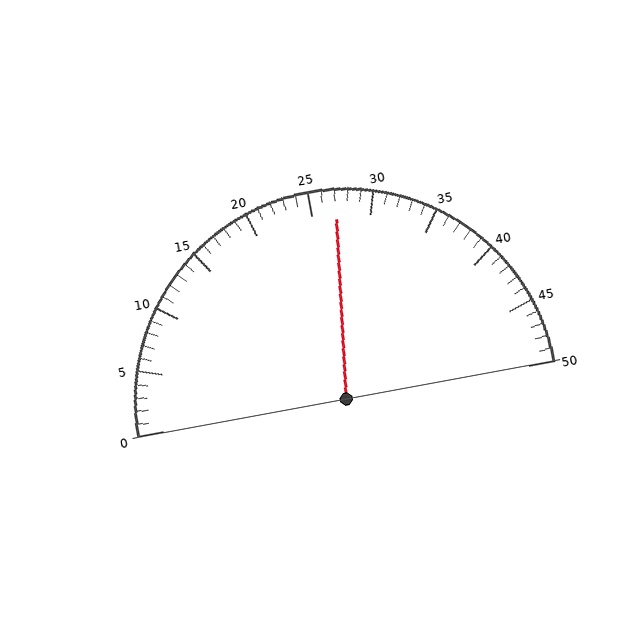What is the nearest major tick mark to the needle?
The nearest major tick mark is 25.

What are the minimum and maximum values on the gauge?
The gauge ranges from 0 to 50.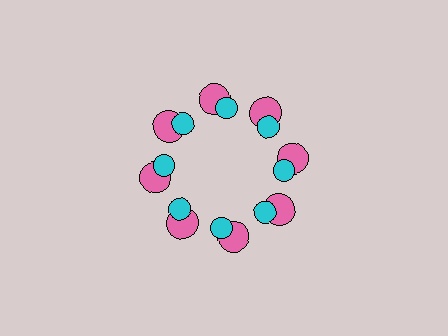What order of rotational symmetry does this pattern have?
This pattern has 8-fold rotational symmetry.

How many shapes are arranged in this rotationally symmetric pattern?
There are 16 shapes, arranged in 8 groups of 2.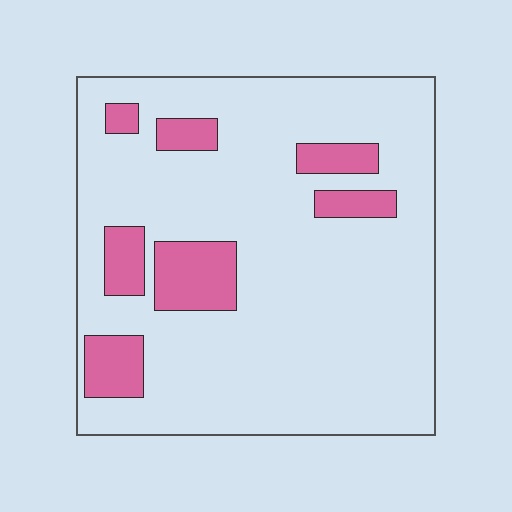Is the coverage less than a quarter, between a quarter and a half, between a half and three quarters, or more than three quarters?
Less than a quarter.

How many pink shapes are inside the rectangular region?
7.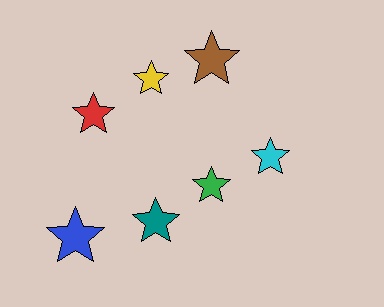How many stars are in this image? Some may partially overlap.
There are 7 stars.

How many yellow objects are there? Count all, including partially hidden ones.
There is 1 yellow object.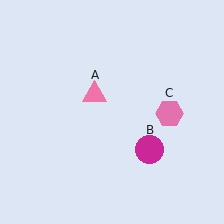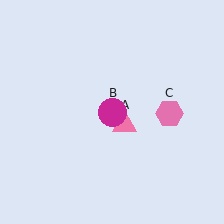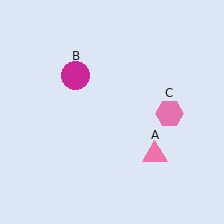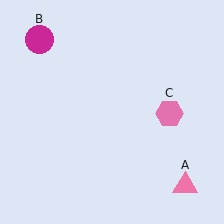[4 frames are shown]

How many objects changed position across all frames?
2 objects changed position: pink triangle (object A), magenta circle (object B).